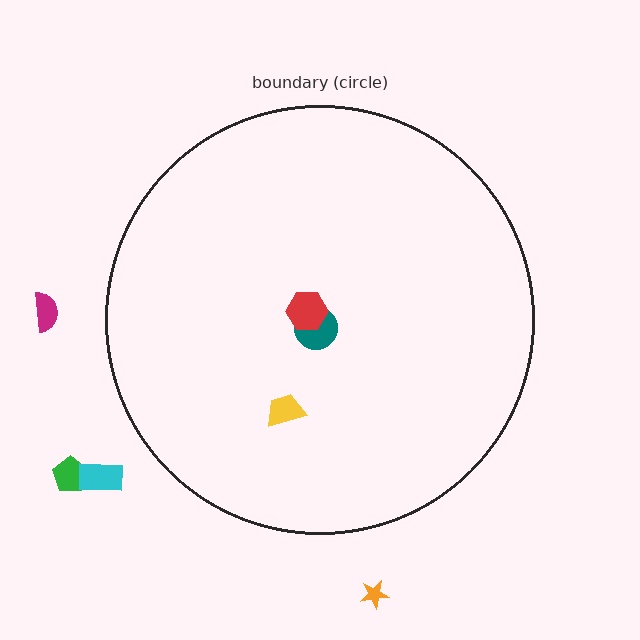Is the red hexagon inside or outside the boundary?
Inside.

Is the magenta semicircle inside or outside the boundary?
Outside.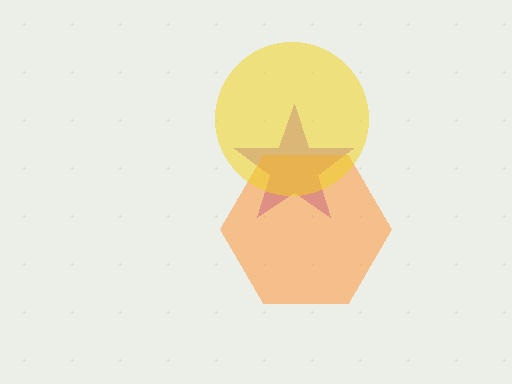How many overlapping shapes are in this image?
There are 3 overlapping shapes in the image.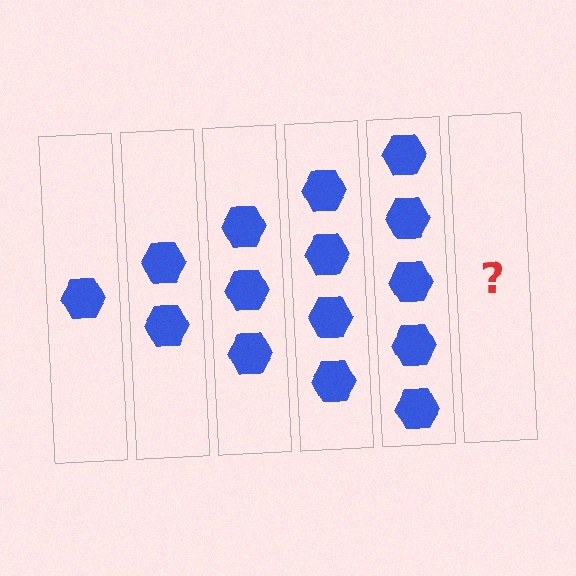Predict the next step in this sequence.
The next step is 6 hexagons.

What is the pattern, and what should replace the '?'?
The pattern is that each step adds one more hexagon. The '?' should be 6 hexagons.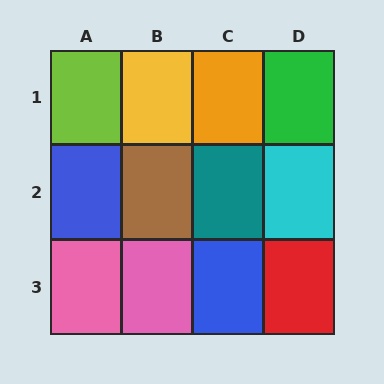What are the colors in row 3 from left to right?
Pink, pink, blue, red.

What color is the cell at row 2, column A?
Blue.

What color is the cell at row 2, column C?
Teal.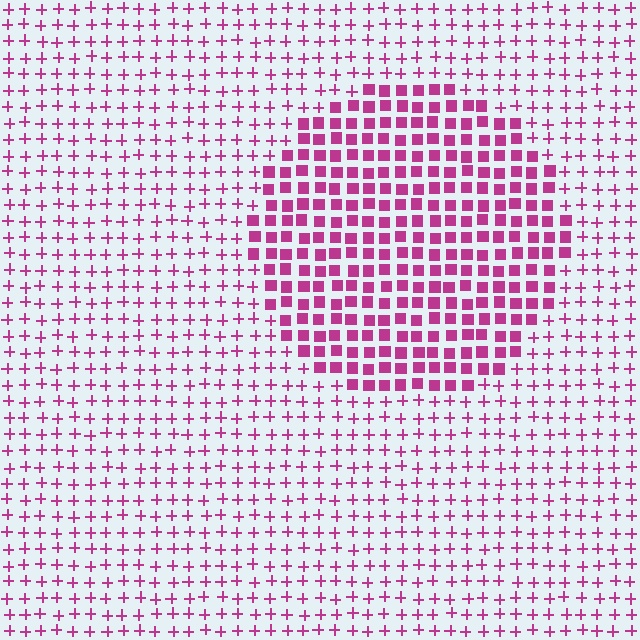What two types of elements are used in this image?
The image uses squares inside the circle region and plus signs outside it.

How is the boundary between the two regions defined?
The boundary is defined by a change in element shape: squares inside vs. plus signs outside. All elements share the same color and spacing.